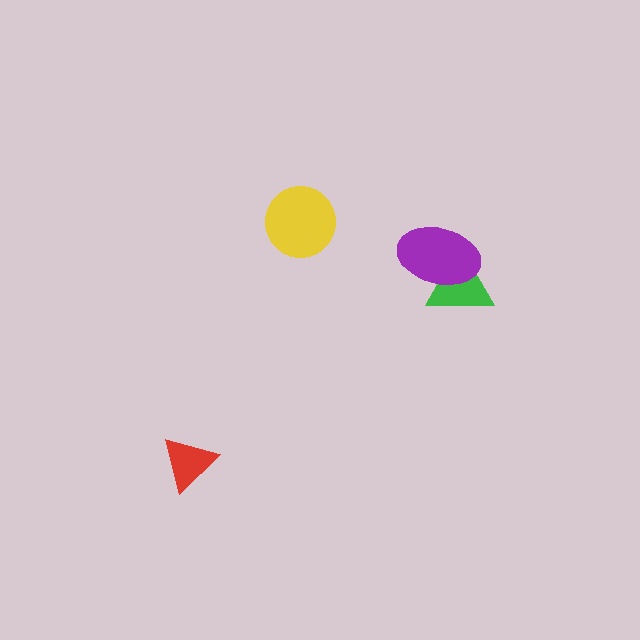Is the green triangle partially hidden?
Yes, it is partially covered by another shape.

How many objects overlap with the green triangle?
1 object overlaps with the green triangle.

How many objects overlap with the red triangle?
0 objects overlap with the red triangle.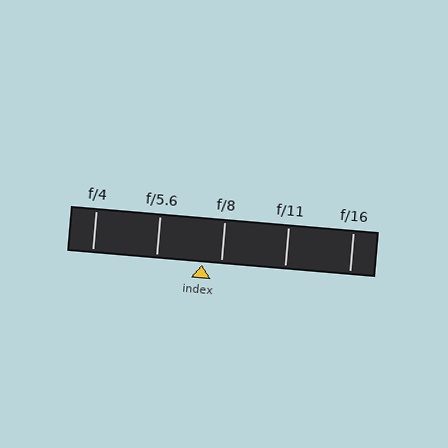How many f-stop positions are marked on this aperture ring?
There are 5 f-stop positions marked.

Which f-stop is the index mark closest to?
The index mark is closest to f/8.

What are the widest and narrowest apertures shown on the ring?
The widest aperture shown is f/4 and the narrowest is f/16.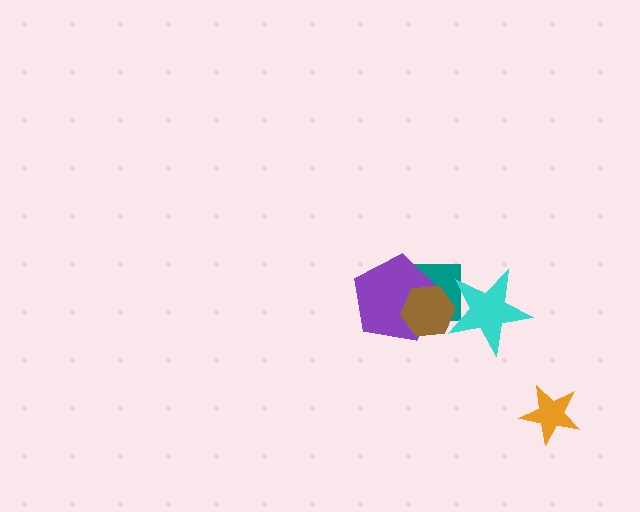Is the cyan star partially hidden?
Yes, it is partially covered by another shape.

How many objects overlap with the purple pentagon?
2 objects overlap with the purple pentagon.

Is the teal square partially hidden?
Yes, it is partially covered by another shape.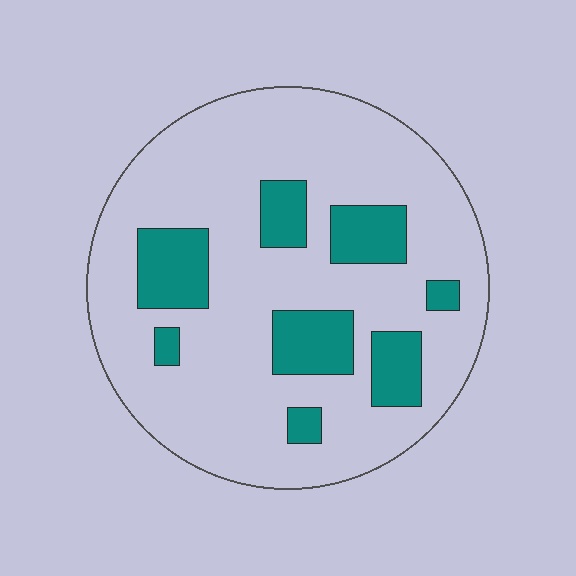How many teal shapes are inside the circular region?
8.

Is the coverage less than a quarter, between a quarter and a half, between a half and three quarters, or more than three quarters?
Less than a quarter.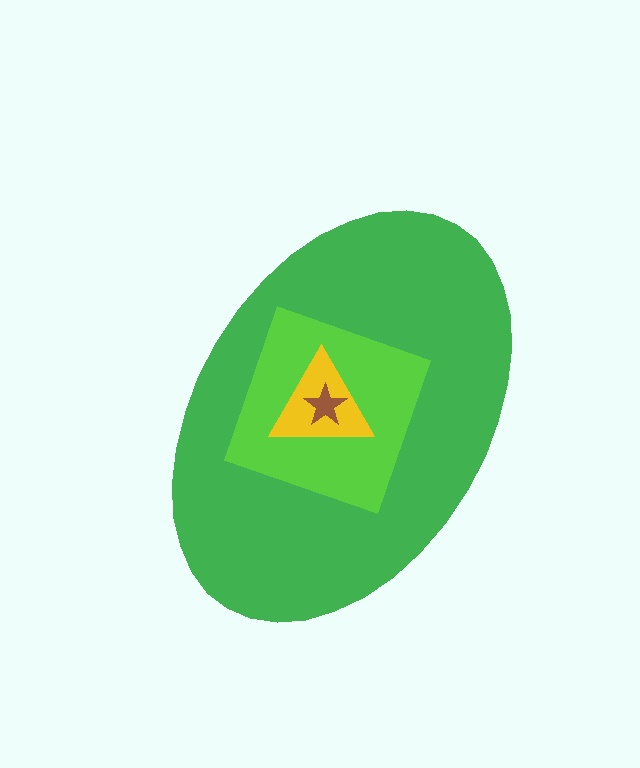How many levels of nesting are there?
4.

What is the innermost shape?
The brown star.